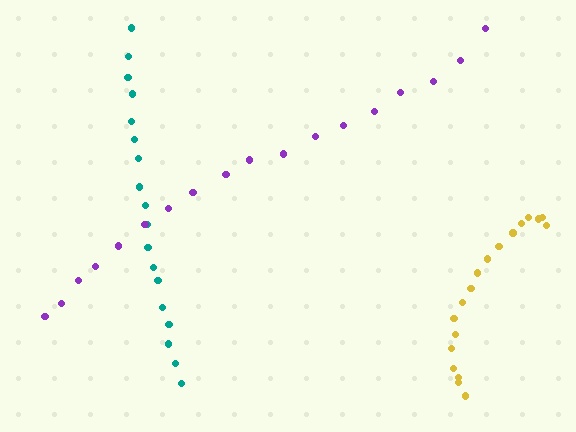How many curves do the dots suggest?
There are 3 distinct paths.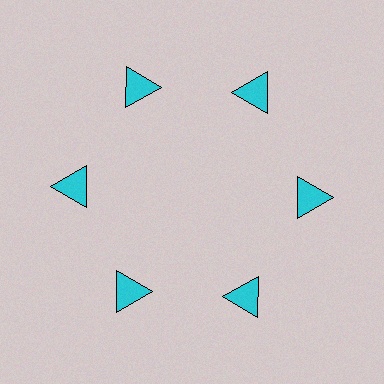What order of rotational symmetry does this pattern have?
This pattern has 6-fold rotational symmetry.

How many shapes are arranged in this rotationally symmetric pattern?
There are 6 shapes, arranged in 6 groups of 1.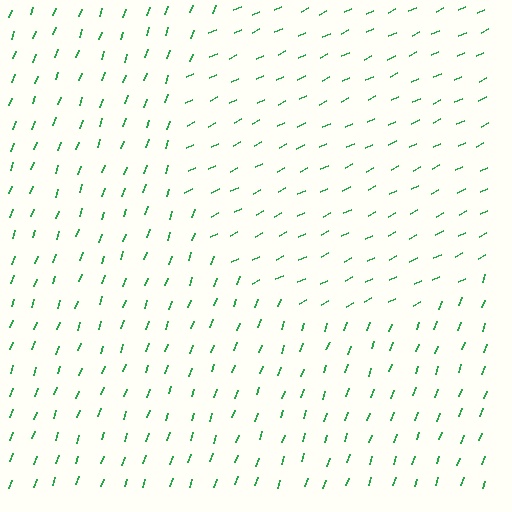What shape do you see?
I see a circle.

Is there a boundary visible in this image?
Yes, there is a texture boundary formed by a change in line orientation.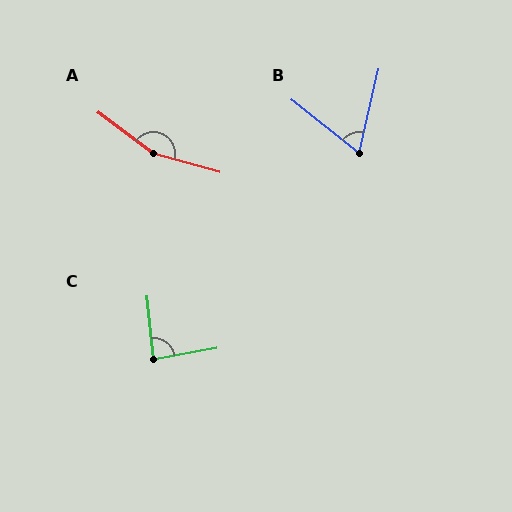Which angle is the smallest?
B, at approximately 65 degrees.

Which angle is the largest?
A, at approximately 159 degrees.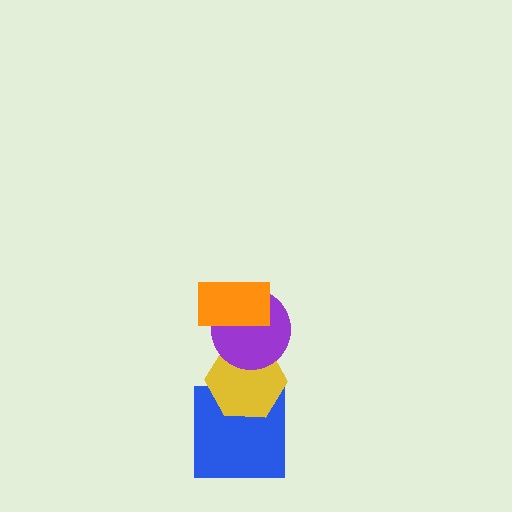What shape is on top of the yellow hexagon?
The purple circle is on top of the yellow hexagon.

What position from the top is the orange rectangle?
The orange rectangle is 1st from the top.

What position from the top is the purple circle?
The purple circle is 2nd from the top.